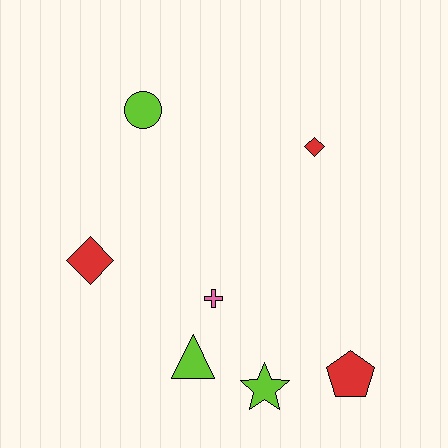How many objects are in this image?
There are 7 objects.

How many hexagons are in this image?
There are no hexagons.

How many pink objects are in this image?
There is 1 pink object.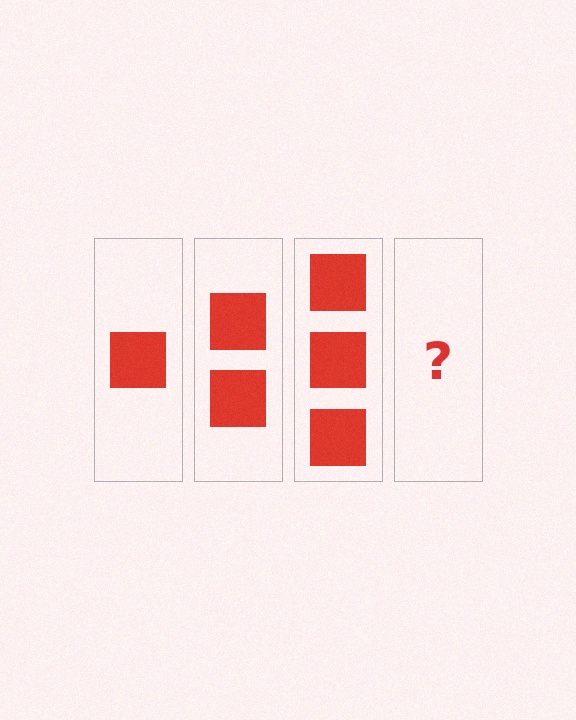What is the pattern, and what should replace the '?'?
The pattern is that each step adds one more square. The '?' should be 4 squares.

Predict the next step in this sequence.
The next step is 4 squares.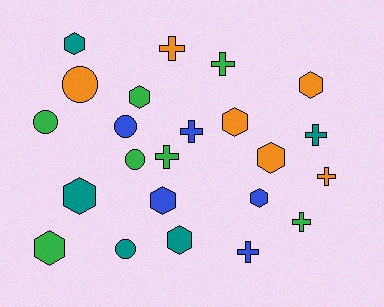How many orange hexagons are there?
There are 3 orange hexagons.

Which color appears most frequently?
Green, with 7 objects.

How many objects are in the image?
There are 23 objects.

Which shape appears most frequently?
Hexagon, with 10 objects.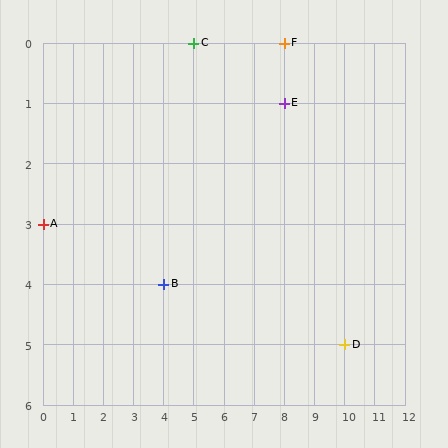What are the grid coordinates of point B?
Point B is at grid coordinates (4, 4).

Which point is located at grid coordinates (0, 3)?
Point A is at (0, 3).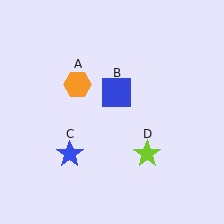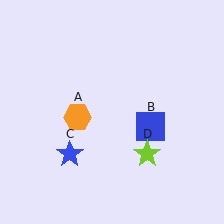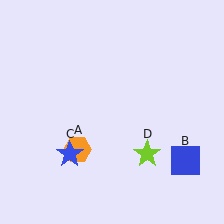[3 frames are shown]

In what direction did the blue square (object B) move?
The blue square (object B) moved down and to the right.